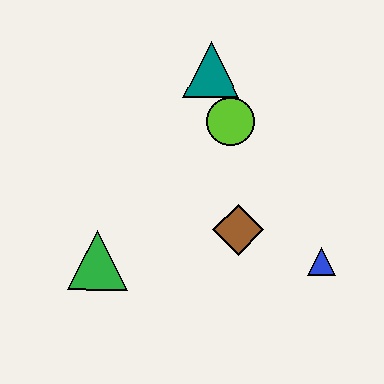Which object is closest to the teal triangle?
The lime circle is closest to the teal triangle.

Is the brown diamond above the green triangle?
Yes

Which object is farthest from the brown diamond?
The teal triangle is farthest from the brown diamond.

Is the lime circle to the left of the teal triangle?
No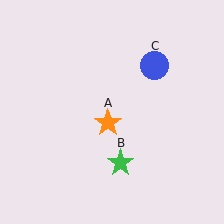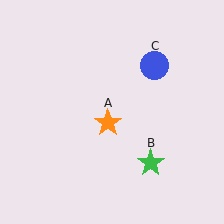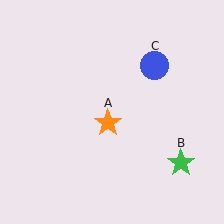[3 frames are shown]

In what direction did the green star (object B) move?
The green star (object B) moved right.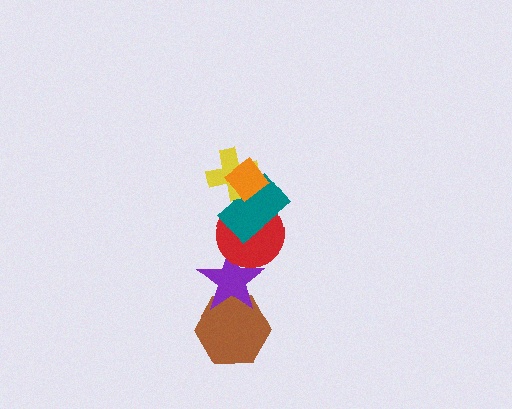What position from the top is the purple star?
The purple star is 5th from the top.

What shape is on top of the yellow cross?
The orange diamond is on top of the yellow cross.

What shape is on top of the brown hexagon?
The purple star is on top of the brown hexagon.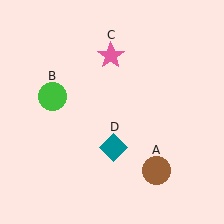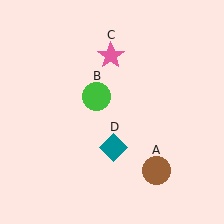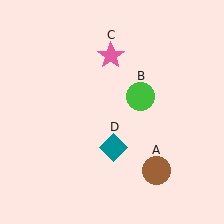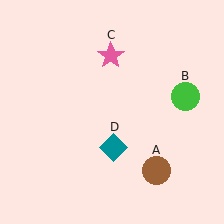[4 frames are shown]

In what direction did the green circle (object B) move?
The green circle (object B) moved right.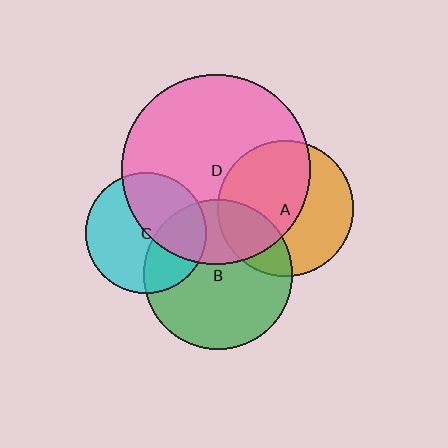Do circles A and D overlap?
Yes.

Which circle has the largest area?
Circle D (pink).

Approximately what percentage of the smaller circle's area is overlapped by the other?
Approximately 55%.